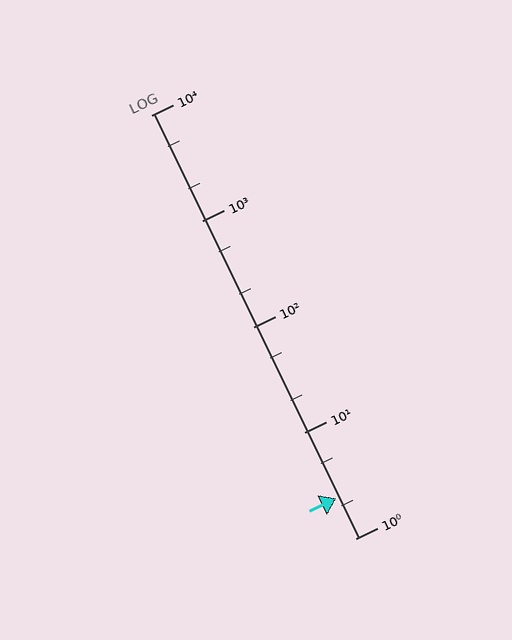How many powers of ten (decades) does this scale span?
The scale spans 4 decades, from 1 to 10000.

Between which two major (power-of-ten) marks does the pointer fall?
The pointer is between 1 and 10.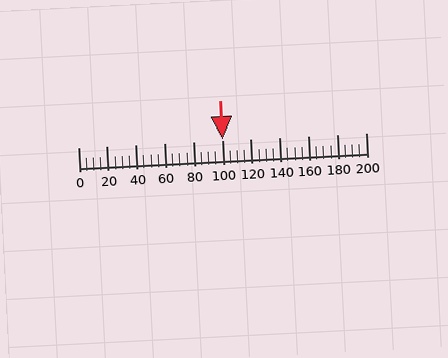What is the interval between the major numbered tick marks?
The major tick marks are spaced 20 units apart.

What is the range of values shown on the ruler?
The ruler shows values from 0 to 200.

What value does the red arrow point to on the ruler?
The red arrow points to approximately 100.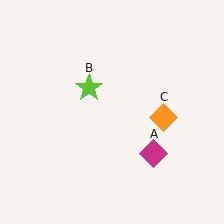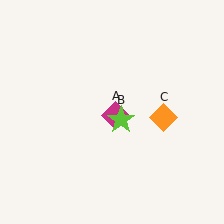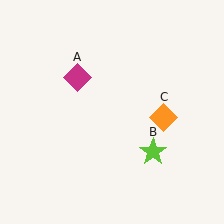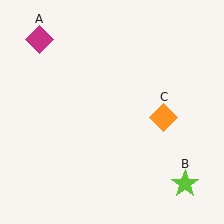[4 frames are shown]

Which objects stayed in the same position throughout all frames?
Orange diamond (object C) remained stationary.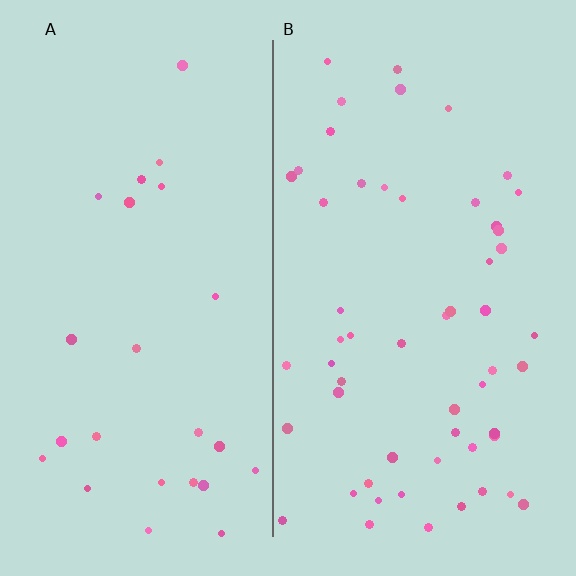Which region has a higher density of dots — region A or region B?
B (the right).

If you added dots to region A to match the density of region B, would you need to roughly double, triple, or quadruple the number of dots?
Approximately double.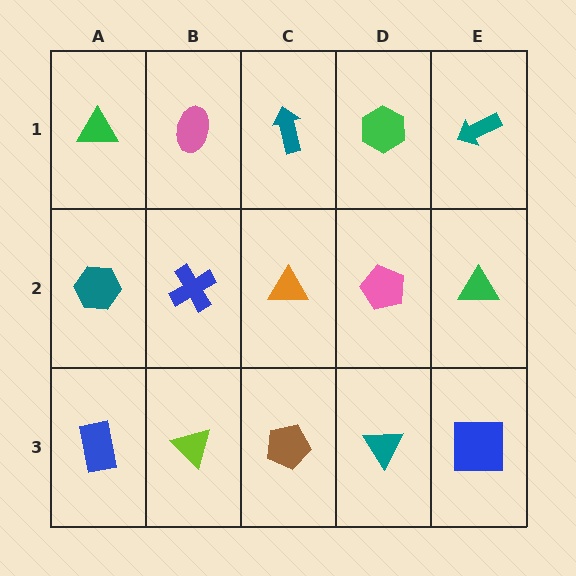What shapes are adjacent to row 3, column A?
A teal hexagon (row 2, column A), a lime triangle (row 3, column B).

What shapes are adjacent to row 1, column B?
A blue cross (row 2, column B), a green triangle (row 1, column A), a teal arrow (row 1, column C).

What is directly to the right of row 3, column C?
A teal triangle.